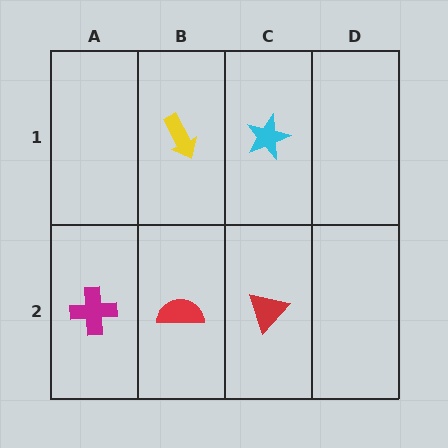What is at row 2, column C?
A red triangle.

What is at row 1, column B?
A yellow arrow.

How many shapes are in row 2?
3 shapes.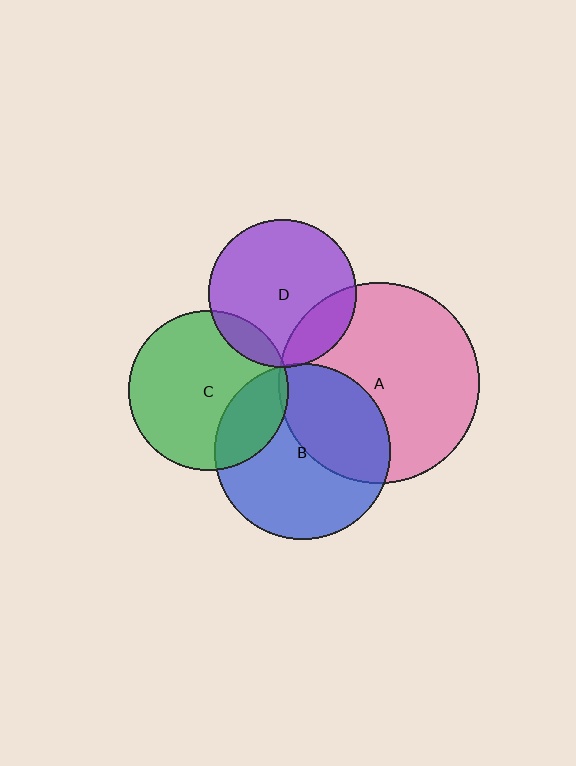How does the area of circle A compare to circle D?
Approximately 1.9 times.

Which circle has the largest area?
Circle A (pink).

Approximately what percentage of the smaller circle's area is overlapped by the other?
Approximately 5%.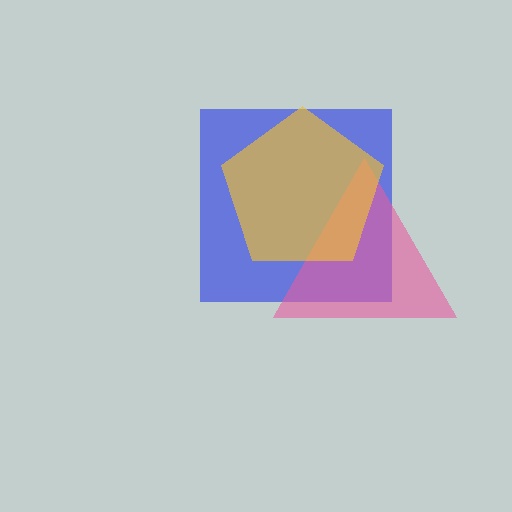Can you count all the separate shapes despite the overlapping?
Yes, there are 3 separate shapes.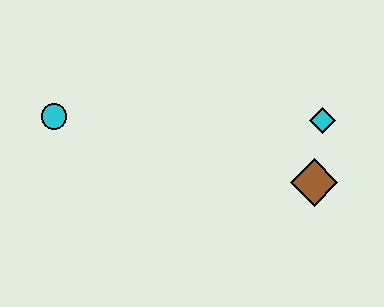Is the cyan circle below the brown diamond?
No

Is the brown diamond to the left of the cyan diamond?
Yes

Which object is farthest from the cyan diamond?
The cyan circle is farthest from the cyan diamond.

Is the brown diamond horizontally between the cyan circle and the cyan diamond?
Yes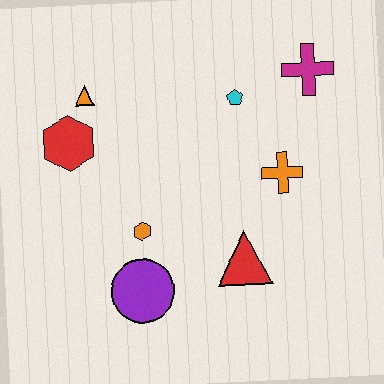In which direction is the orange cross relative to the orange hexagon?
The orange cross is to the right of the orange hexagon.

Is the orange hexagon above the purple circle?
Yes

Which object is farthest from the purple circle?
The magenta cross is farthest from the purple circle.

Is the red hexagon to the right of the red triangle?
No